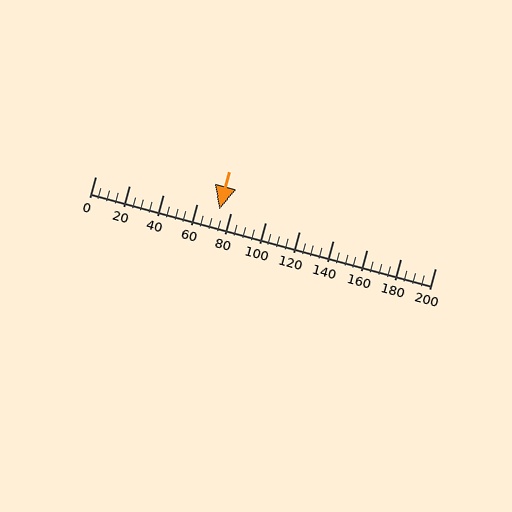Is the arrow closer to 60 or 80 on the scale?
The arrow is closer to 80.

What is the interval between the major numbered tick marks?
The major tick marks are spaced 20 units apart.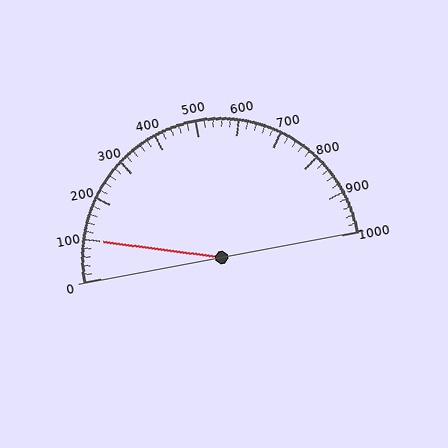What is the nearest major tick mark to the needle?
The nearest major tick mark is 100.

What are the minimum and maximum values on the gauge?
The gauge ranges from 0 to 1000.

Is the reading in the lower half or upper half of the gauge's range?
The reading is in the lower half of the range (0 to 1000).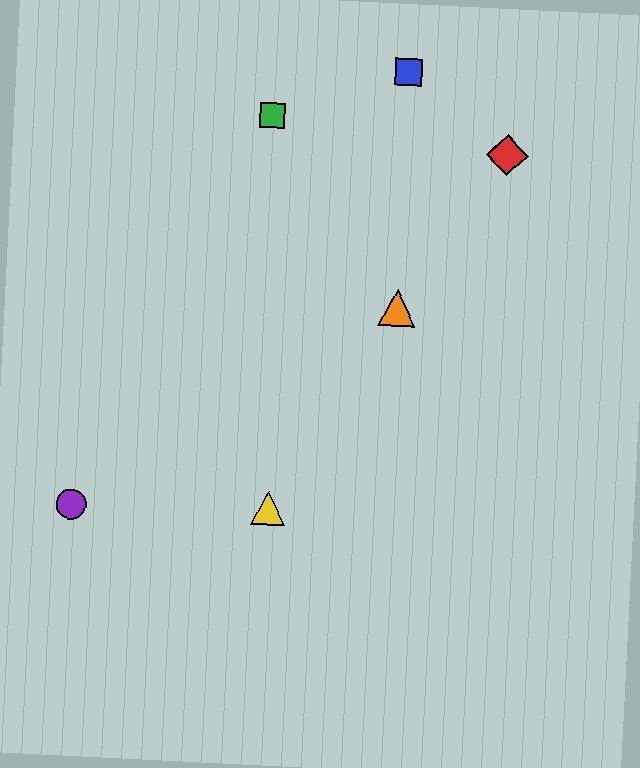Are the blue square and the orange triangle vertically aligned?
Yes, both are at x≈409.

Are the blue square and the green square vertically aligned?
No, the blue square is at x≈409 and the green square is at x≈272.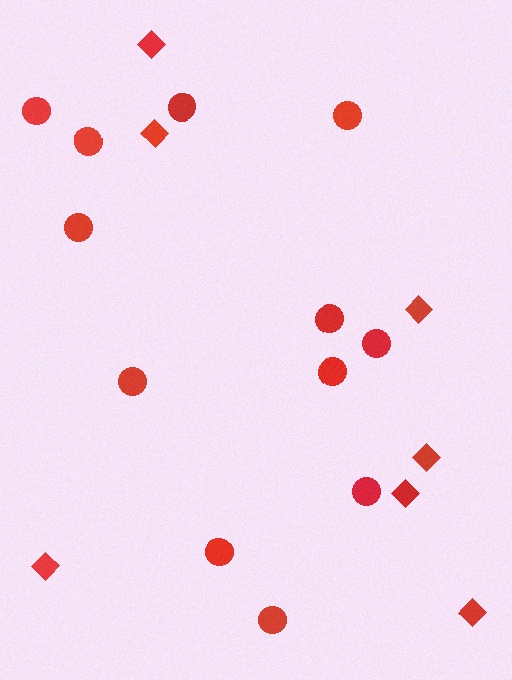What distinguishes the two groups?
There are 2 groups: one group of circles (12) and one group of diamonds (7).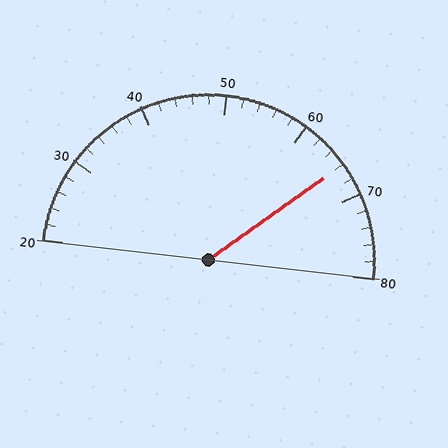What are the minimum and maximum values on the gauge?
The gauge ranges from 20 to 80.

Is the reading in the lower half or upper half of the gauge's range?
The reading is in the upper half of the range (20 to 80).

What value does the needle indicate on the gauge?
The needle indicates approximately 66.